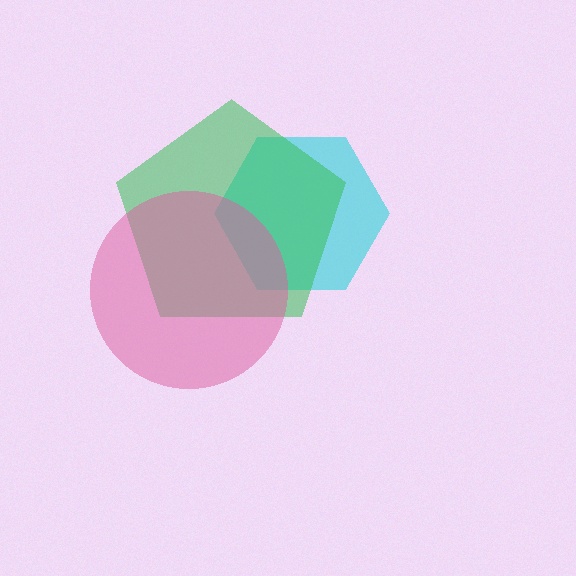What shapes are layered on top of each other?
The layered shapes are: a cyan hexagon, a green pentagon, a pink circle.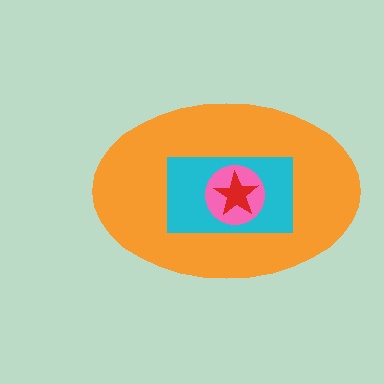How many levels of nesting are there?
4.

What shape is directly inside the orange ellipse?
The cyan rectangle.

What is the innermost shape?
The red star.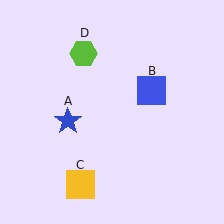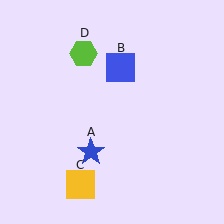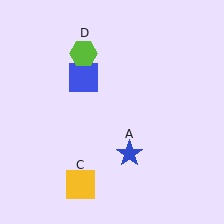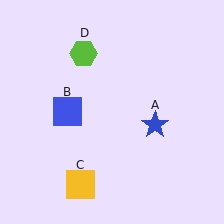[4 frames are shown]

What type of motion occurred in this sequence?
The blue star (object A), blue square (object B) rotated counterclockwise around the center of the scene.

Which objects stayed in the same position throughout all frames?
Yellow square (object C) and lime hexagon (object D) remained stationary.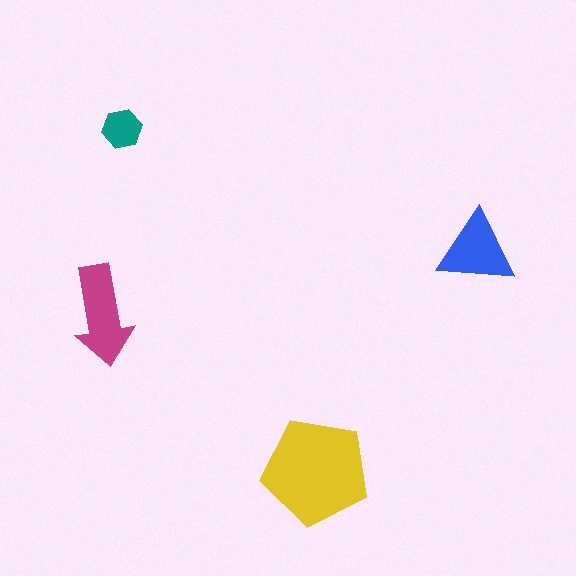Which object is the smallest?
The teal hexagon.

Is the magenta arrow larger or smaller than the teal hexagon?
Larger.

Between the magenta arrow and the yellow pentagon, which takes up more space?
The yellow pentagon.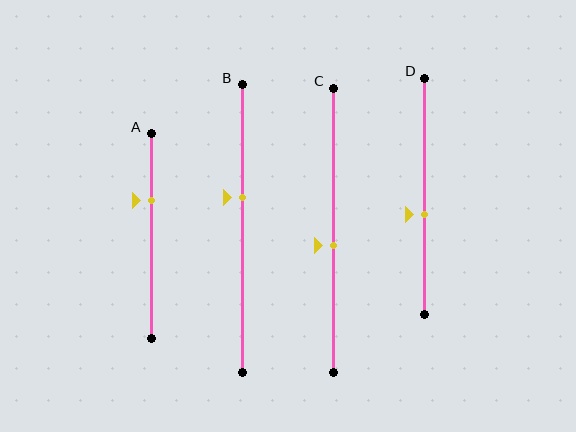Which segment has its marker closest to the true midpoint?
Segment C has its marker closest to the true midpoint.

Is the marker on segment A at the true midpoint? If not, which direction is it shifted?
No, the marker on segment A is shifted upward by about 17% of the segment length.